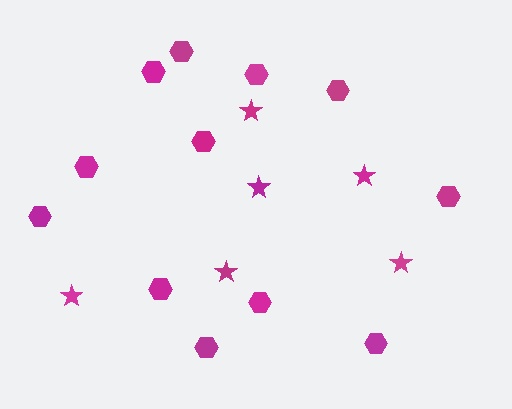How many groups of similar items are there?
There are 2 groups: one group of hexagons (12) and one group of stars (6).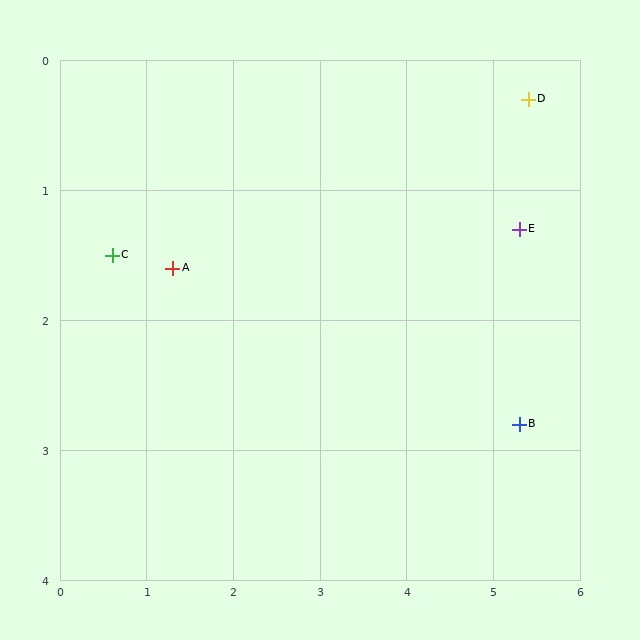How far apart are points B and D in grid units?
Points B and D are about 2.5 grid units apart.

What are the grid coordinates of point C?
Point C is at approximately (0.6, 1.5).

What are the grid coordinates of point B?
Point B is at approximately (5.3, 2.8).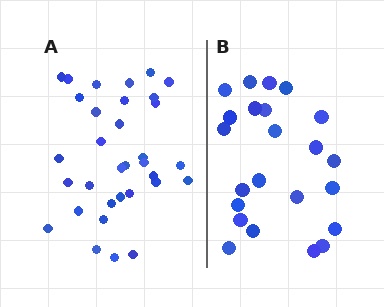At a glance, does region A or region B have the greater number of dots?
Region A (the left region) has more dots.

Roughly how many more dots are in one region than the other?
Region A has roughly 10 or so more dots than region B.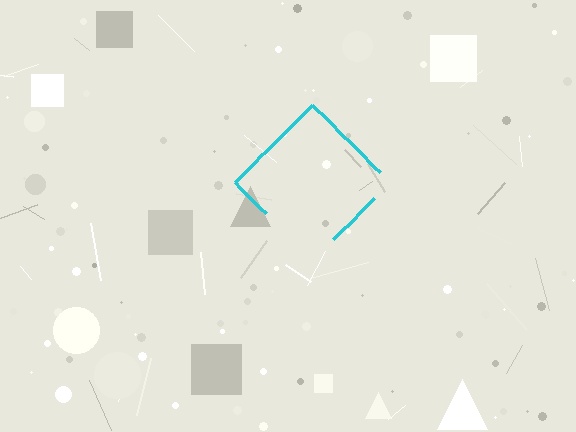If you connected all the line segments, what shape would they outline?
They would outline a diamond.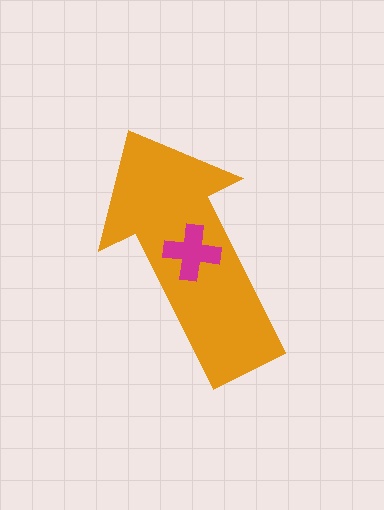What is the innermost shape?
The magenta cross.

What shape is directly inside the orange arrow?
The magenta cross.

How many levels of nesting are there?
2.